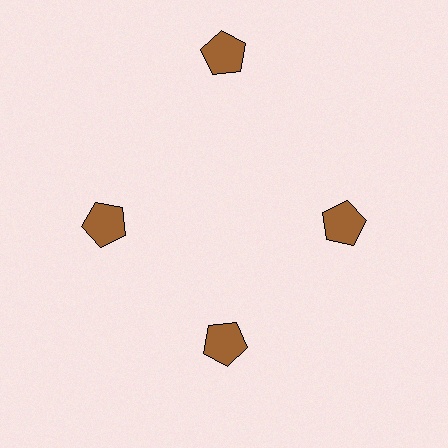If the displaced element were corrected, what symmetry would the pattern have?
It would have 4-fold rotational symmetry — the pattern would map onto itself every 90 degrees.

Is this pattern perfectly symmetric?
No. The 4 brown pentagons are arranged in a ring, but one element near the 12 o'clock position is pushed outward from the center, breaking the 4-fold rotational symmetry.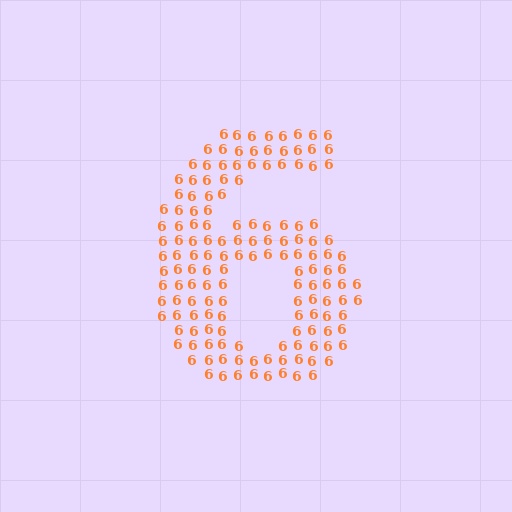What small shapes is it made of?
It is made of small digit 6's.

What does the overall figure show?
The overall figure shows the digit 6.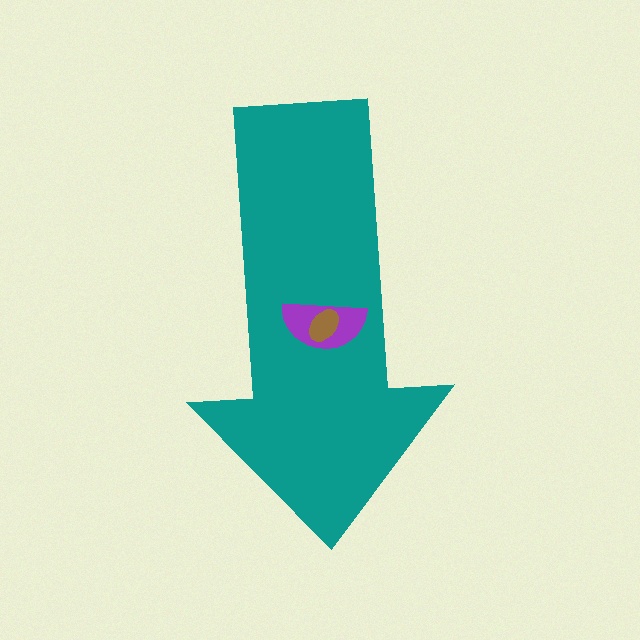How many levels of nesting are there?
3.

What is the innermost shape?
The brown ellipse.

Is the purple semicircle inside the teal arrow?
Yes.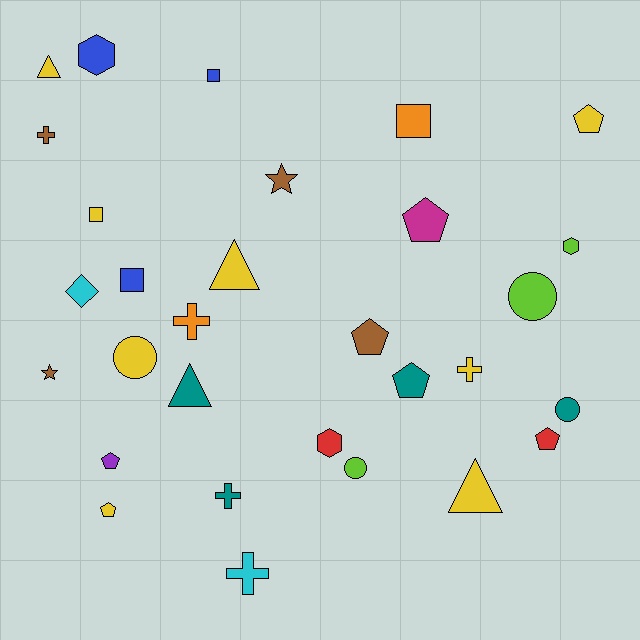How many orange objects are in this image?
There are 2 orange objects.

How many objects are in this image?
There are 30 objects.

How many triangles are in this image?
There are 4 triangles.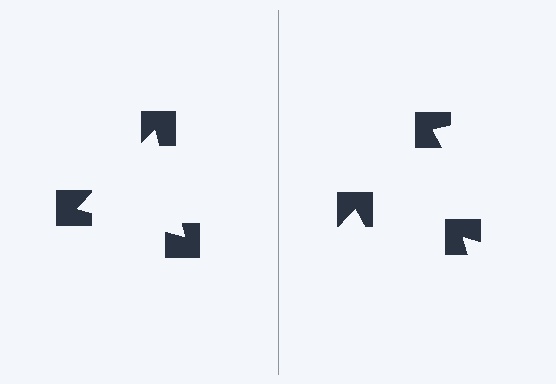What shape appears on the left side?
An illusory triangle.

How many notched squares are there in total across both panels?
6 — 3 on each side.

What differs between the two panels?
The notched squares are positioned identically on both sides; only the wedge orientations differ. On the left they align to a triangle; on the right they are misaligned.